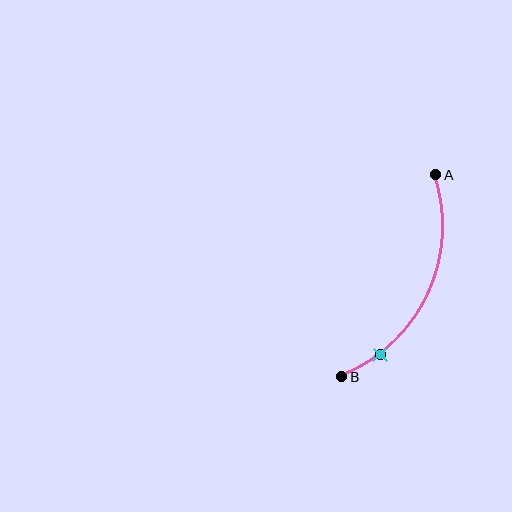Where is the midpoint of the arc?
The arc midpoint is the point on the curve farthest from the straight line joining A and B. It sits to the right of that line.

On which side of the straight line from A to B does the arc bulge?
The arc bulges to the right of the straight line connecting A and B.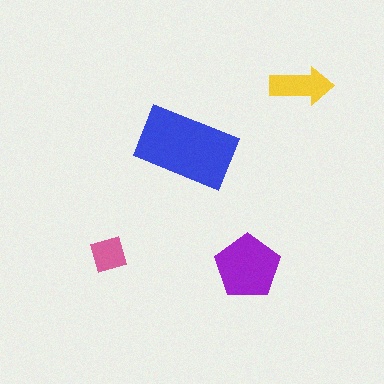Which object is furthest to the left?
The pink diamond is leftmost.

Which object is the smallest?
The pink diamond.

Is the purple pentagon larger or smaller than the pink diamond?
Larger.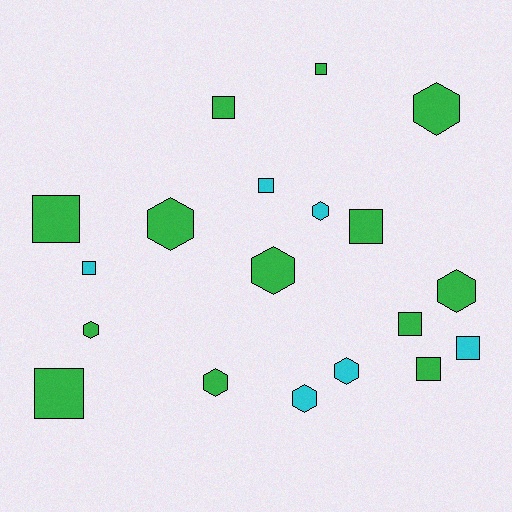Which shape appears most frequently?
Square, with 10 objects.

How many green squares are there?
There are 7 green squares.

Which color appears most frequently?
Green, with 13 objects.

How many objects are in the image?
There are 19 objects.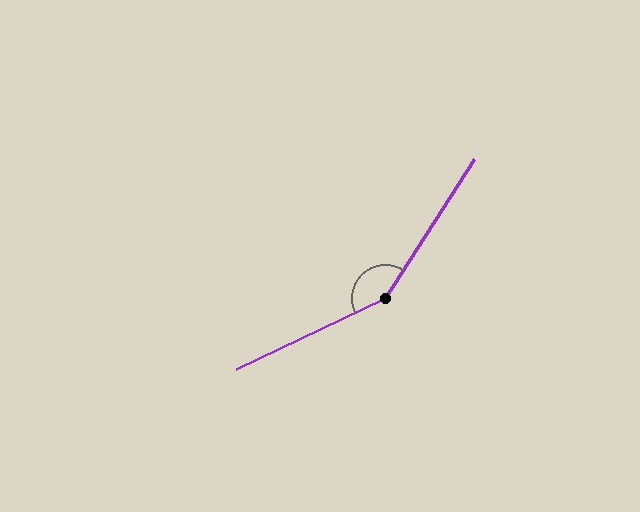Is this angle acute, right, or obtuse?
It is obtuse.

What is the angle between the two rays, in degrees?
Approximately 148 degrees.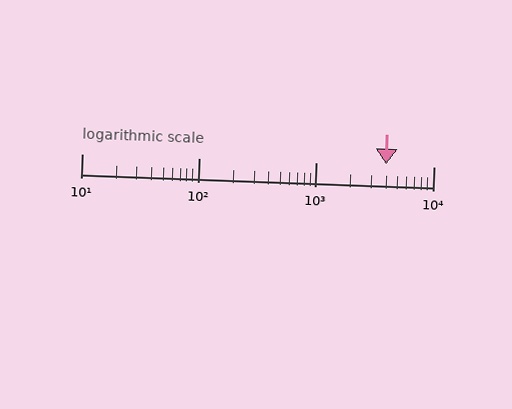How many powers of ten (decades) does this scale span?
The scale spans 3 decades, from 10 to 10000.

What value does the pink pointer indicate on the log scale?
The pointer indicates approximately 3900.